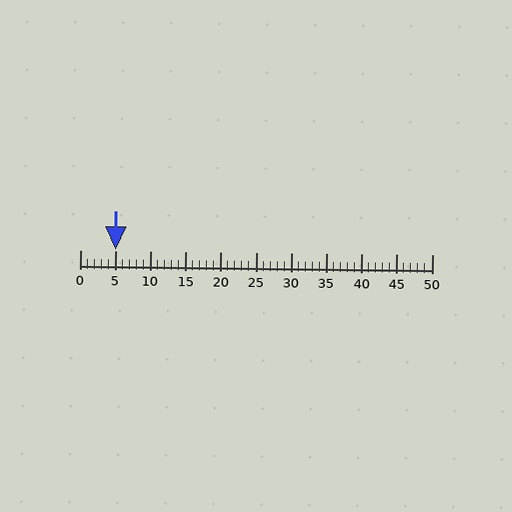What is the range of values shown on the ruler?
The ruler shows values from 0 to 50.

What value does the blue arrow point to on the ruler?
The blue arrow points to approximately 5.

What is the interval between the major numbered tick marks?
The major tick marks are spaced 5 units apart.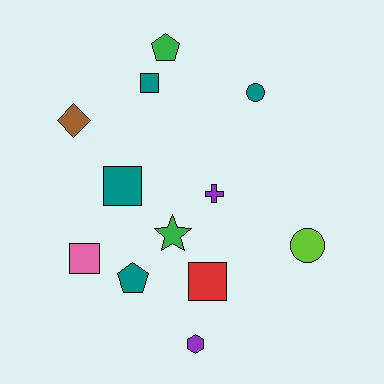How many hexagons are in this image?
There is 1 hexagon.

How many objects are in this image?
There are 12 objects.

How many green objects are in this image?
There are 2 green objects.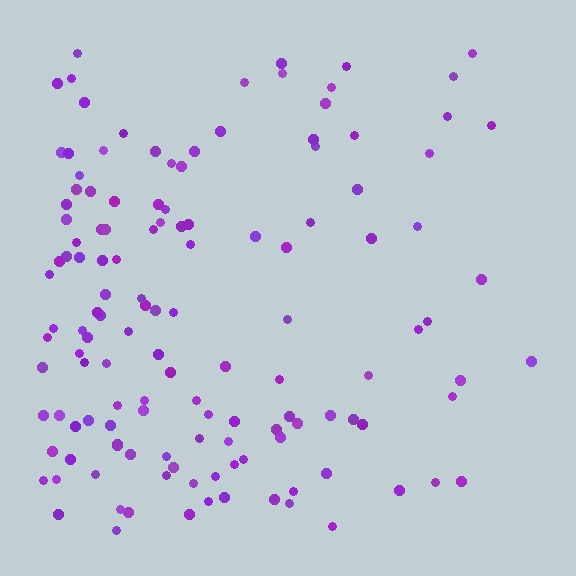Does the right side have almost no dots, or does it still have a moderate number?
Still a moderate number, just noticeably fewer than the left.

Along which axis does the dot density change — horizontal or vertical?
Horizontal.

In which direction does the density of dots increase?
From right to left, with the left side densest.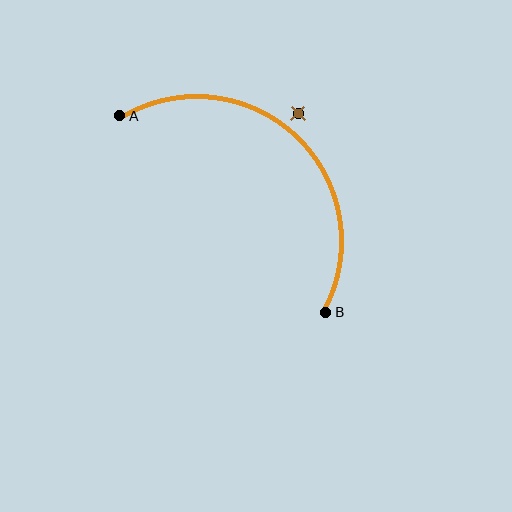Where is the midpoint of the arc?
The arc midpoint is the point on the curve farthest from the straight line joining A and B. It sits above and to the right of that line.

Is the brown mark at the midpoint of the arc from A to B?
No — the brown mark does not lie on the arc at all. It sits slightly outside the curve.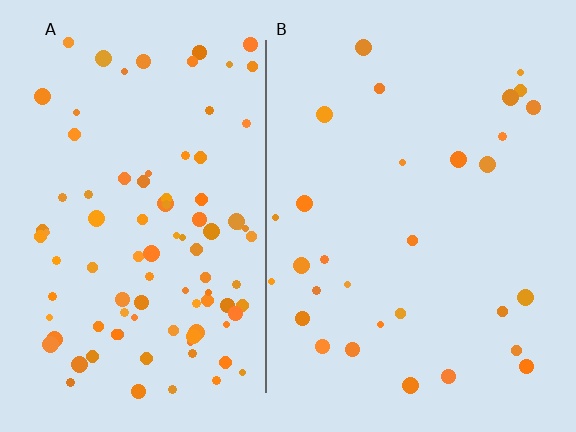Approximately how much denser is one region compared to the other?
Approximately 3.2× — region A over region B.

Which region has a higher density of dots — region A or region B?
A (the left).